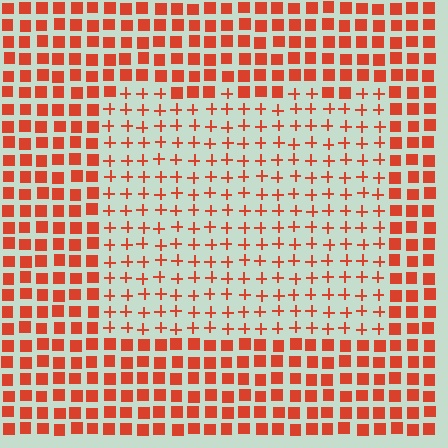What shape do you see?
I see a rectangle.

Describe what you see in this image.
The image is filled with small red elements arranged in a uniform grid. A rectangle-shaped region contains plus signs, while the surrounding area contains squares. The boundary is defined purely by the change in element shape.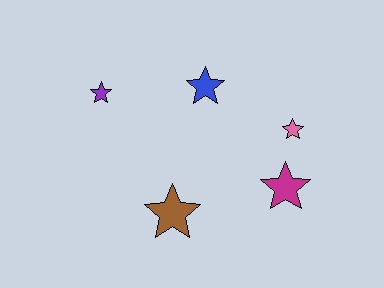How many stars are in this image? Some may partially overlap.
There are 5 stars.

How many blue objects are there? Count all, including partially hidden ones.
There is 1 blue object.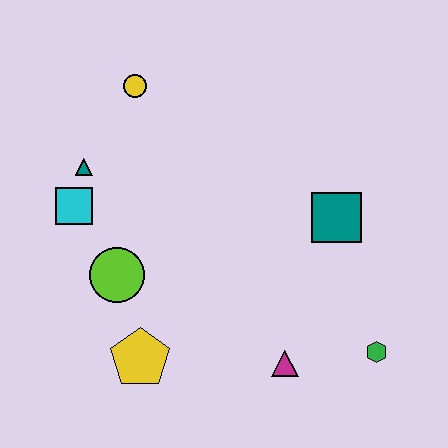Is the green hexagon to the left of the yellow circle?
No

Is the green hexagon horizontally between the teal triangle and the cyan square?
No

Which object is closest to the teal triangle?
The cyan square is closest to the teal triangle.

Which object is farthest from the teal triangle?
The green hexagon is farthest from the teal triangle.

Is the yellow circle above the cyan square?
Yes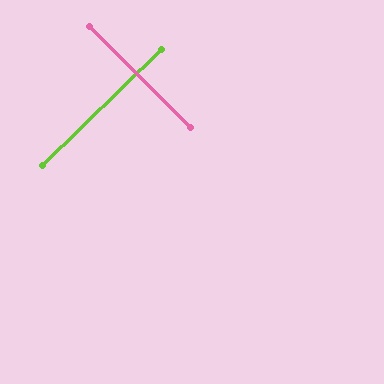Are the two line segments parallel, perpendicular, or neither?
Perpendicular — they meet at approximately 90°.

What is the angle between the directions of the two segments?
Approximately 90 degrees.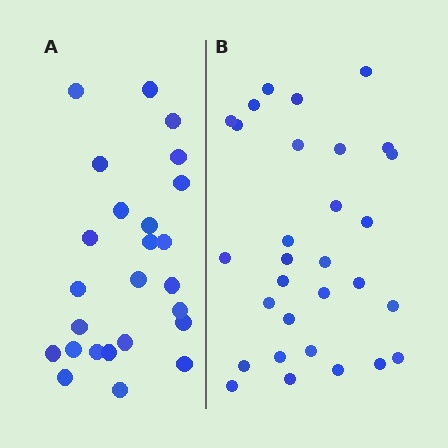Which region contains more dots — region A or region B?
Region B (the right region) has more dots.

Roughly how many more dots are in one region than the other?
Region B has about 5 more dots than region A.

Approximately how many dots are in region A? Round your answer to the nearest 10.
About 20 dots. (The exact count is 25, which rounds to 20.)